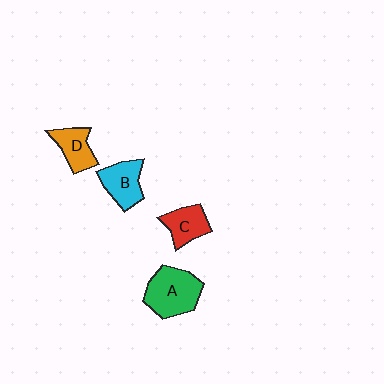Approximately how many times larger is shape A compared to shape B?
Approximately 1.4 times.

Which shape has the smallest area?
Shape D (orange).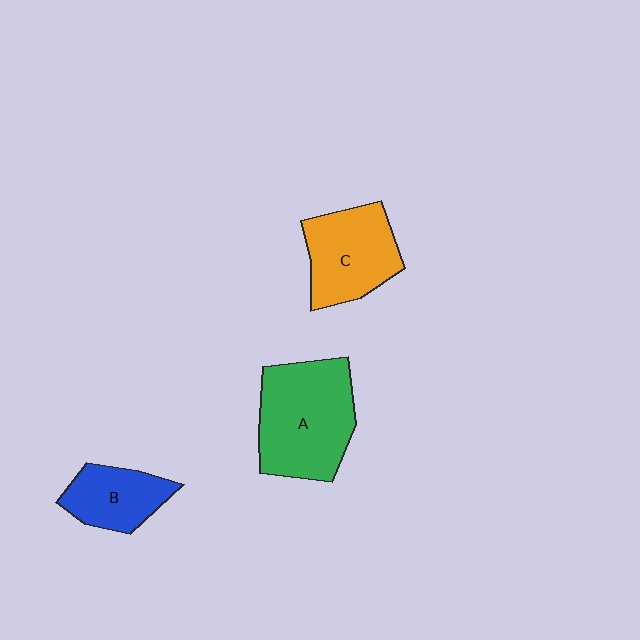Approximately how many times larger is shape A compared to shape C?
Approximately 1.3 times.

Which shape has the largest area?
Shape A (green).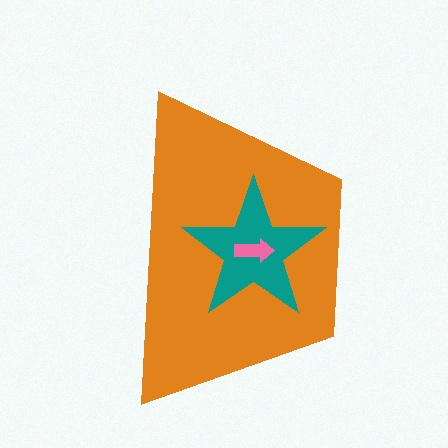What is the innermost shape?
The pink arrow.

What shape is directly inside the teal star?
The pink arrow.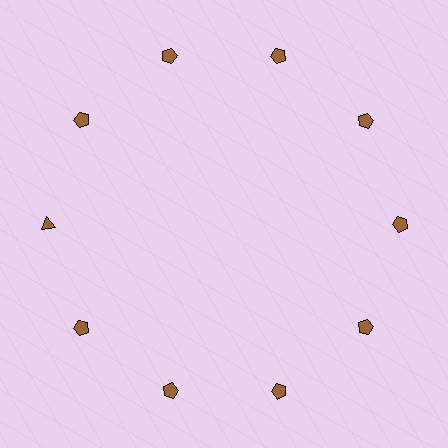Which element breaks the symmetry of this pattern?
The brown triangle at roughly the 9 o'clock position breaks the symmetry. All other shapes are brown pentagons.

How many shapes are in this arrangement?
There are 10 shapes arranged in a ring pattern.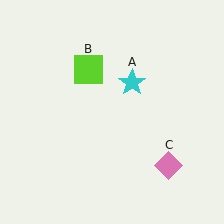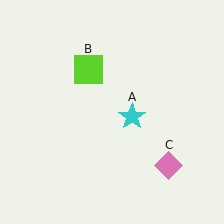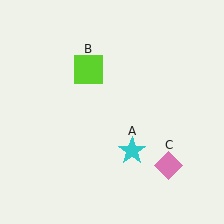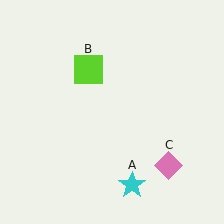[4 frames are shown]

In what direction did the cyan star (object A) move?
The cyan star (object A) moved down.